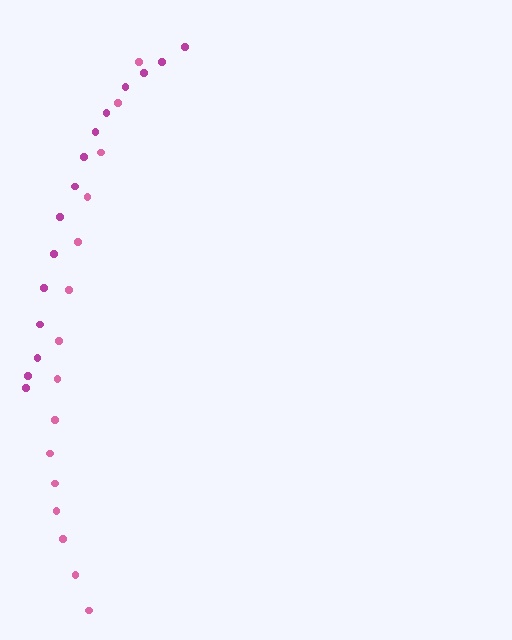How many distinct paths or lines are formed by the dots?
There are 2 distinct paths.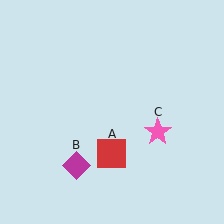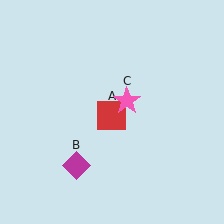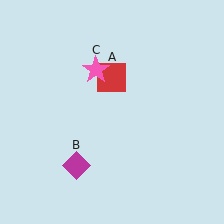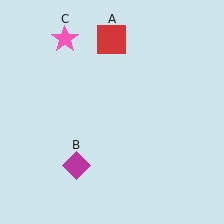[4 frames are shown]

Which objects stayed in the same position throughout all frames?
Magenta diamond (object B) remained stationary.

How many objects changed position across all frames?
2 objects changed position: red square (object A), pink star (object C).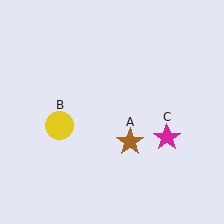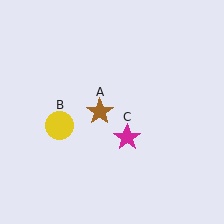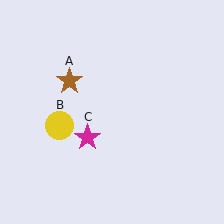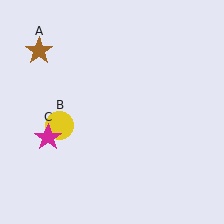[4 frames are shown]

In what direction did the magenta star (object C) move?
The magenta star (object C) moved left.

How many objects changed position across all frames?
2 objects changed position: brown star (object A), magenta star (object C).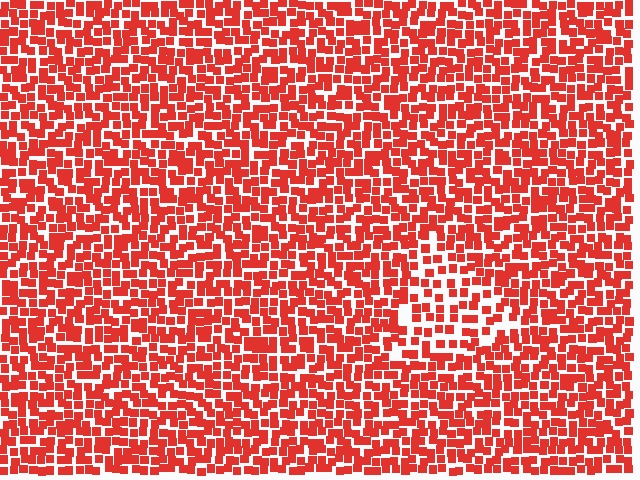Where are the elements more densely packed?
The elements are more densely packed outside the triangle boundary.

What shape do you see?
I see a triangle.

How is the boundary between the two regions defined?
The boundary is defined by a change in element density (approximately 1.7x ratio). All elements are the same color, size, and shape.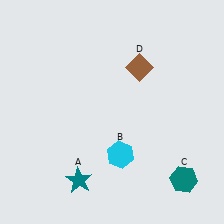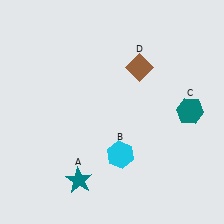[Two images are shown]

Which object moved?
The teal hexagon (C) moved up.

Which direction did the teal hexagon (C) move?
The teal hexagon (C) moved up.